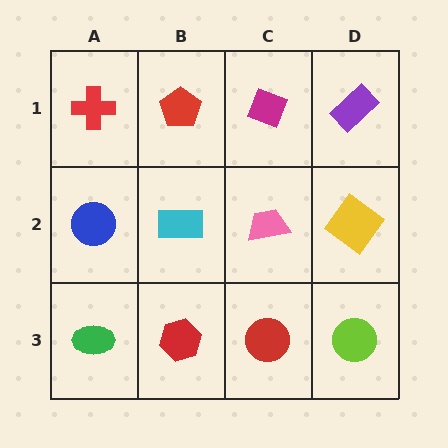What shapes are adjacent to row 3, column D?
A yellow diamond (row 2, column D), a red circle (row 3, column C).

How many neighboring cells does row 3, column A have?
2.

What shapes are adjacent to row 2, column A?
A red cross (row 1, column A), a green ellipse (row 3, column A), a cyan rectangle (row 2, column B).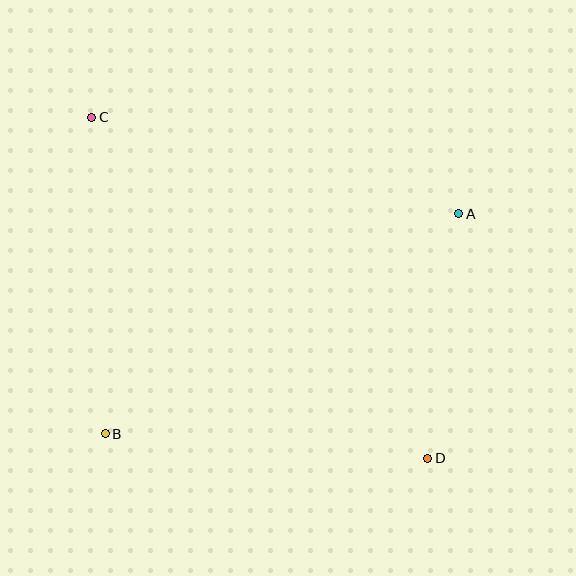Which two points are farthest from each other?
Points C and D are farthest from each other.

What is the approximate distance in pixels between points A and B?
The distance between A and B is approximately 416 pixels.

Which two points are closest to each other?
Points A and D are closest to each other.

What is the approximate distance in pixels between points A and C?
The distance between A and C is approximately 380 pixels.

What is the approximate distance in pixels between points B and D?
The distance between B and D is approximately 323 pixels.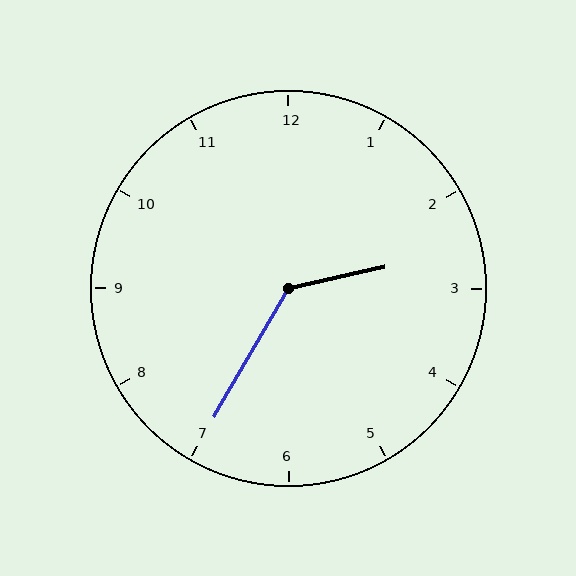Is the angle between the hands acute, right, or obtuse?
It is obtuse.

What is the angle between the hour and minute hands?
Approximately 132 degrees.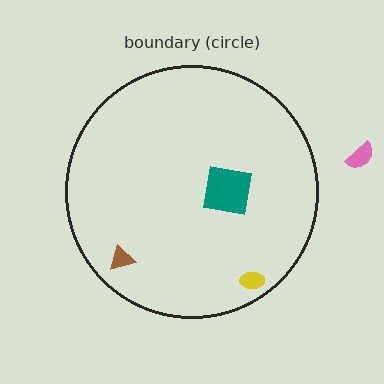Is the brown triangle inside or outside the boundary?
Inside.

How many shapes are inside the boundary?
3 inside, 1 outside.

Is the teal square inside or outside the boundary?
Inside.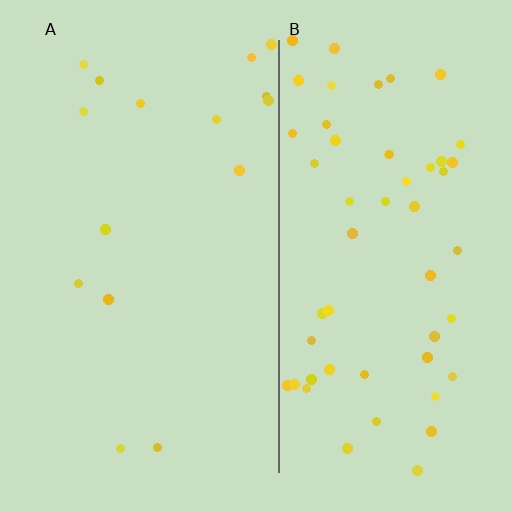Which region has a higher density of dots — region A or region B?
B (the right).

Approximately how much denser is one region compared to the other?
Approximately 3.6× — region B over region A.